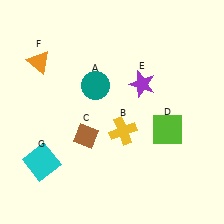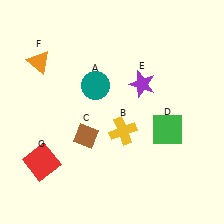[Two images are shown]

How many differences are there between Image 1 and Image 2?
There are 2 differences between the two images.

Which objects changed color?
D changed from lime to green. G changed from cyan to red.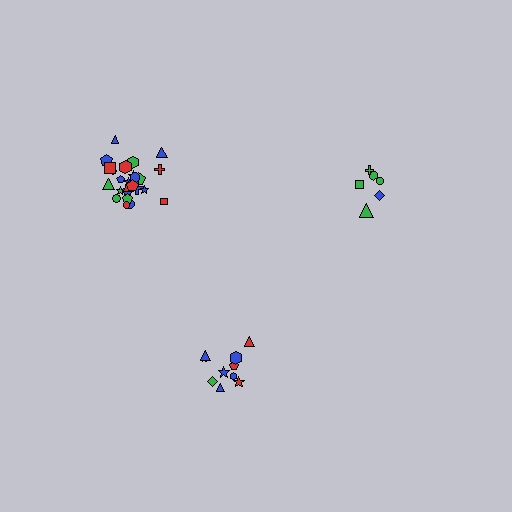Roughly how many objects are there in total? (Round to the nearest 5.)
Roughly 40 objects in total.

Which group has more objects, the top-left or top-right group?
The top-left group.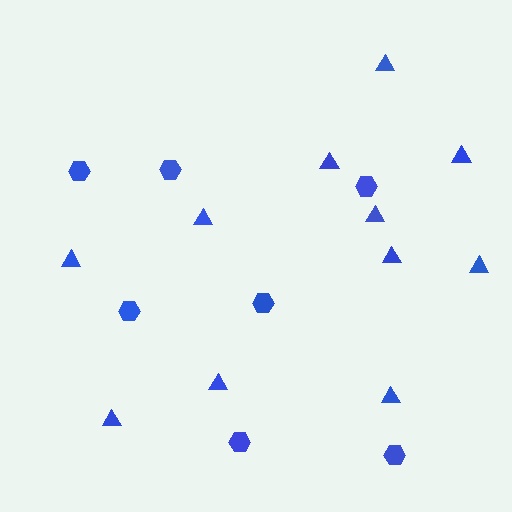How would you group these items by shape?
There are 2 groups: one group of triangles (11) and one group of hexagons (7).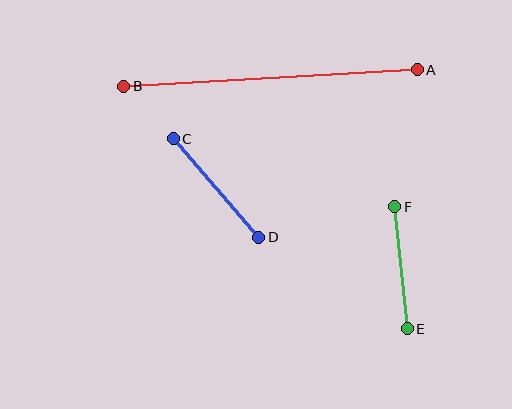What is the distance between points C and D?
The distance is approximately 131 pixels.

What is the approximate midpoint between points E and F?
The midpoint is at approximately (401, 268) pixels.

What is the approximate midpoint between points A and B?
The midpoint is at approximately (271, 78) pixels.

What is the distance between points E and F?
The distance is approximately 123 pixels.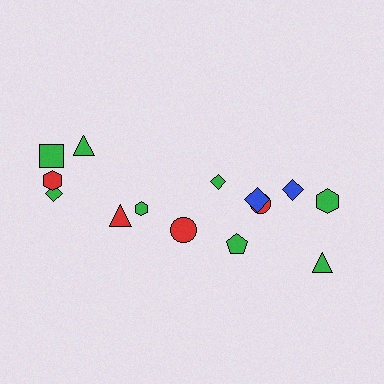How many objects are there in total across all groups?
There are 14 objects.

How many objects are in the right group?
There are 8 objects.